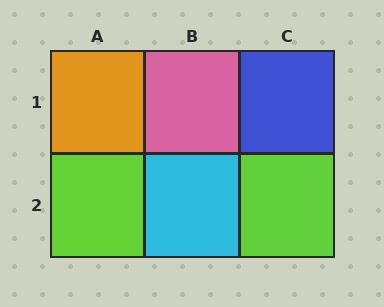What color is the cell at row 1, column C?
Blue.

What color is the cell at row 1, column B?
Pink.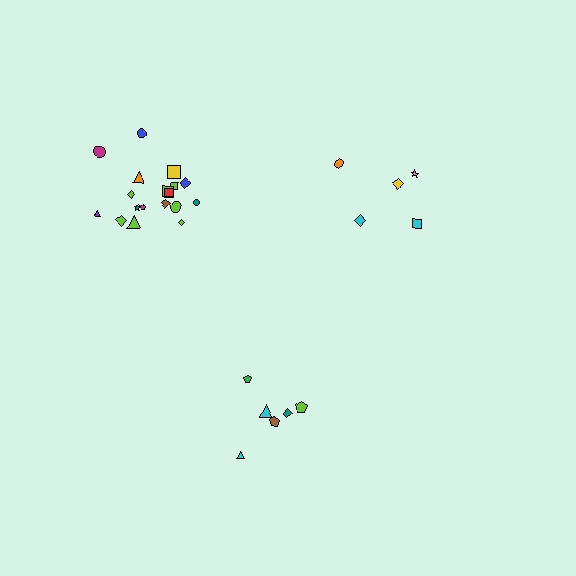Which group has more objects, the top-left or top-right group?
The top-left group.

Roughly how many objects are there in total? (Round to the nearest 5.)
Roughly 30 objects in total.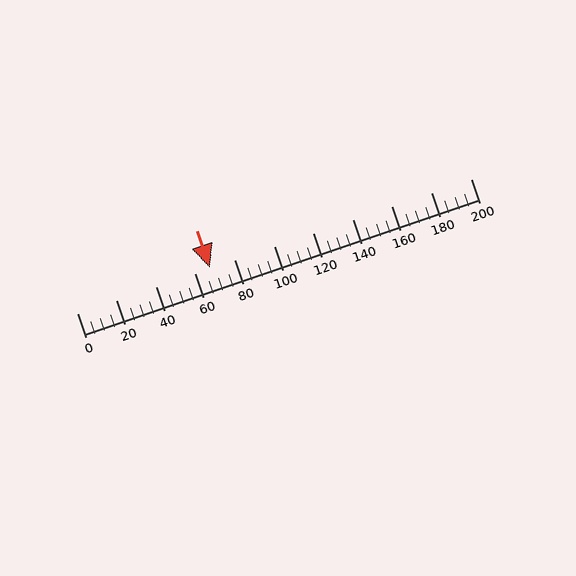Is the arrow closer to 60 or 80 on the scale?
The arrow is closer to 60.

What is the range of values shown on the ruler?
The ruler shows values from 0 to 200.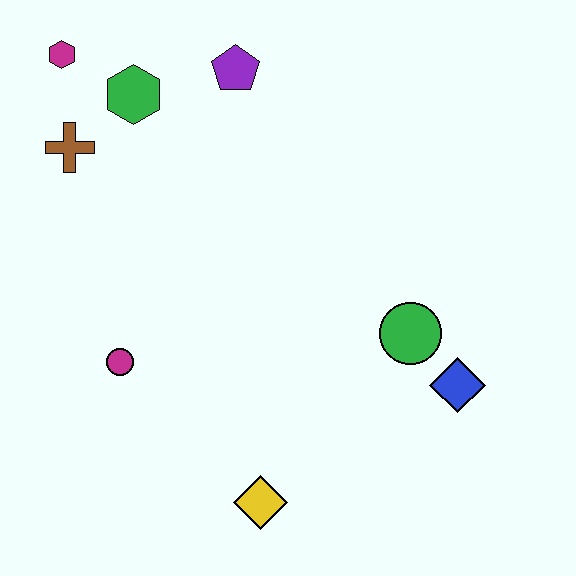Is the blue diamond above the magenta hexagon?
No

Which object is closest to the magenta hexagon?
The green hexagon is closest to the magenta hexagon.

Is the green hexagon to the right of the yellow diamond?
No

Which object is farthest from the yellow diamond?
The magenta hexagon is farthest from the yellow diamond.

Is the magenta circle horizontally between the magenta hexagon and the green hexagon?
Yes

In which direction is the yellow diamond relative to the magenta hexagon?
The yellow diamond is below the magenta hexagon.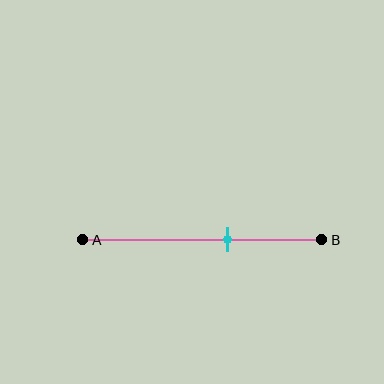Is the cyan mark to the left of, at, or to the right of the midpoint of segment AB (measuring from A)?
The cyan mark is to the right of the midpoint of segment AB.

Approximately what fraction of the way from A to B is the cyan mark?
The cyan mark is approximately 60% of the way from A to B.